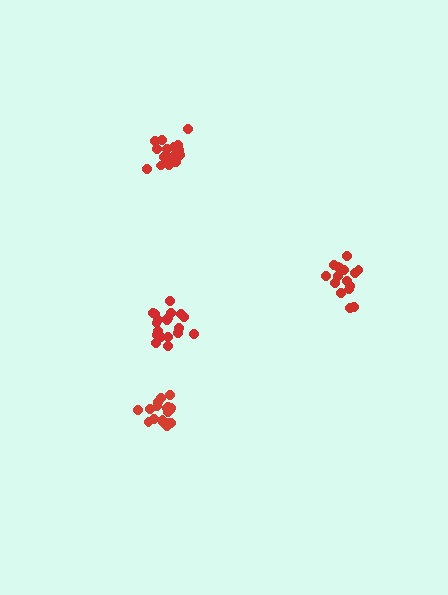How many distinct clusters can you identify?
There are 4 distinct clusters.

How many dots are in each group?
Group 1: 16 dots, Group 2: 21 dots, Group 3: 21 dots, Group 4: 19 dots (77 total).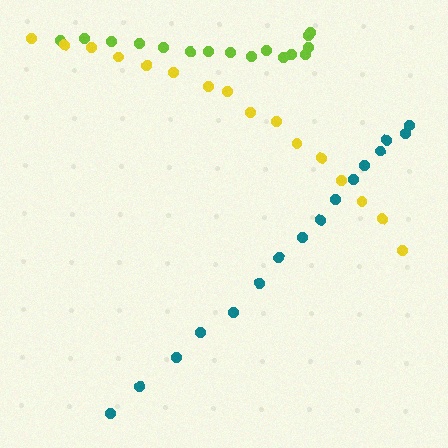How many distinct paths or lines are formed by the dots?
There are 3 distinct paths.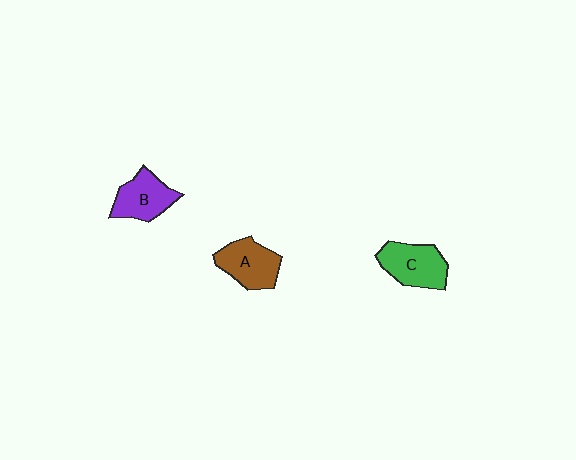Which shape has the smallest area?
Shape B (purple).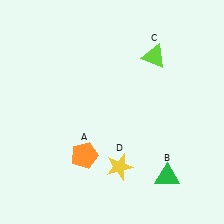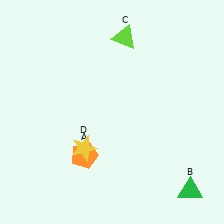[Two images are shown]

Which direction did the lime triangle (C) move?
The lime triangle (C) moved left.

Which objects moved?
The objects that moved are: the green triangle (B), the lime triangle (C), the yellow star (D).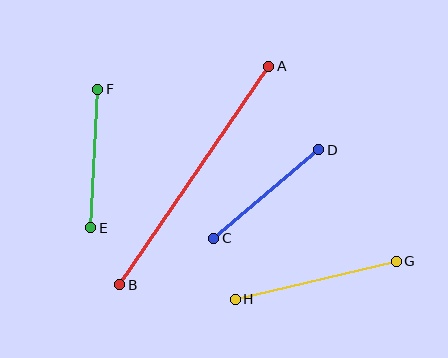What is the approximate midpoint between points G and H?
The midpoint is at approximately (316, 280) pixels.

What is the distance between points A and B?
The distance is approximately 264 pixels.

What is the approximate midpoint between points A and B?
The midpoint is at approximately (194, 175) pixels.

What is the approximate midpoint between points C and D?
The midpoint is at approximately (266, 194) pixels.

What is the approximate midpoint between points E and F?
The midpoint is at approximately (94, 158) pixels.